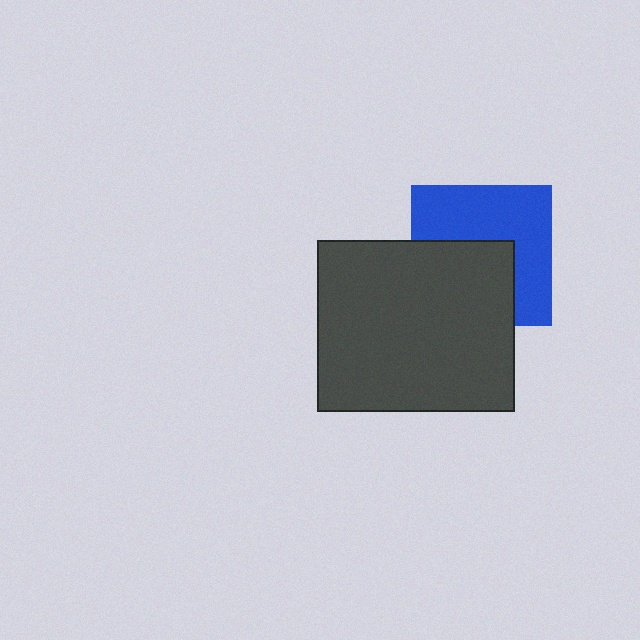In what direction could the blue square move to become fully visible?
The blue square could move up. That would shift it out from behind the dark gray rectangle entirely.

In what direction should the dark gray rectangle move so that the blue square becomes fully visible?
The dark gray rectangle should move down. That is the shortest direction to clear the overlap and leave the blue square fully visible.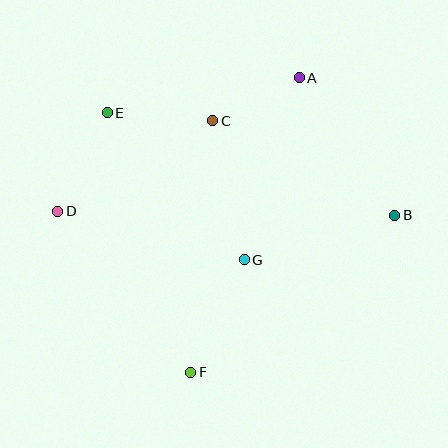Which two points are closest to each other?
Points A and C are closest to each other.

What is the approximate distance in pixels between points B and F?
The distance between B and F is approximately 258 pixels.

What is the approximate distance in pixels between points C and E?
The distance between C and E is approximately 106 pixels.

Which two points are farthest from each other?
Points B and D are farthest from each other.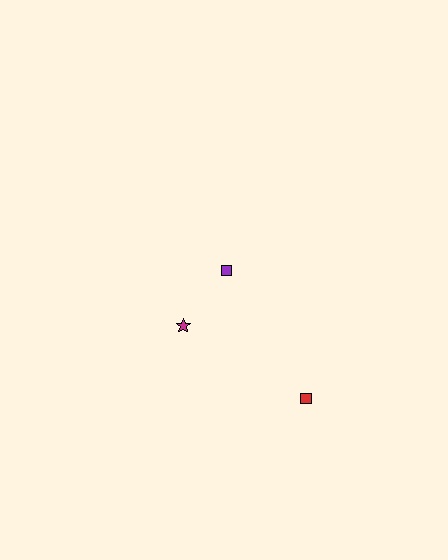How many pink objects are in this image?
There are no pink objects.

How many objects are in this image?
There are 3 objects.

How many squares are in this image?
There are 2 squares.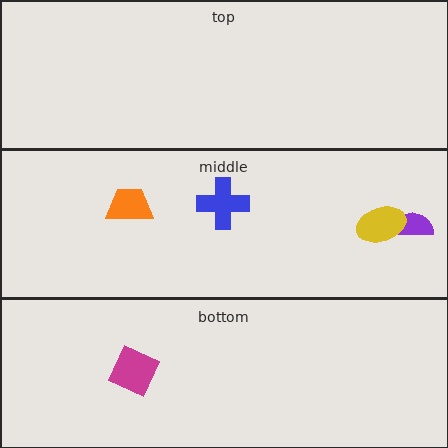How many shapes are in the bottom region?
1.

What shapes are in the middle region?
The purple semicircle, the yellow ellipse, the blue cross, the orange trapezoid.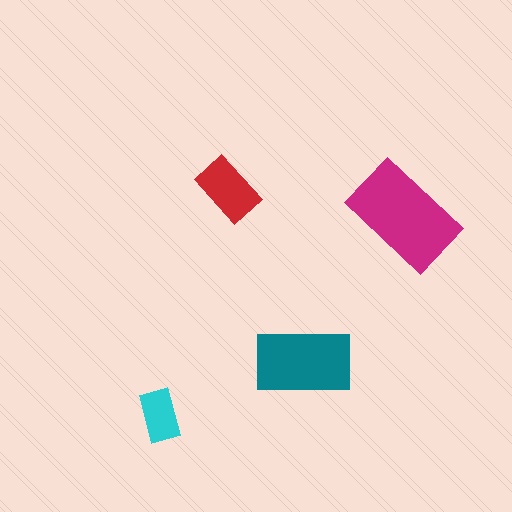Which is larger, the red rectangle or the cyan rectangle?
The red one.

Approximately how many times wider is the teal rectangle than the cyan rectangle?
About 2 times wider.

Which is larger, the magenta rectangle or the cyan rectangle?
The magenta one.